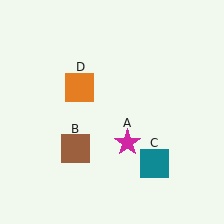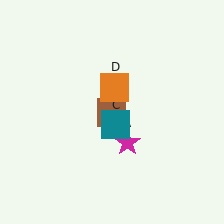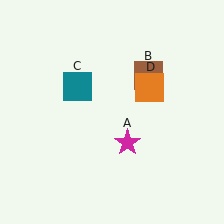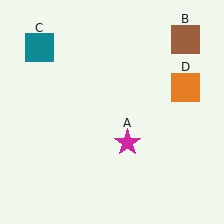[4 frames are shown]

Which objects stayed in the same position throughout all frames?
Magenta star (object A) remained stationary.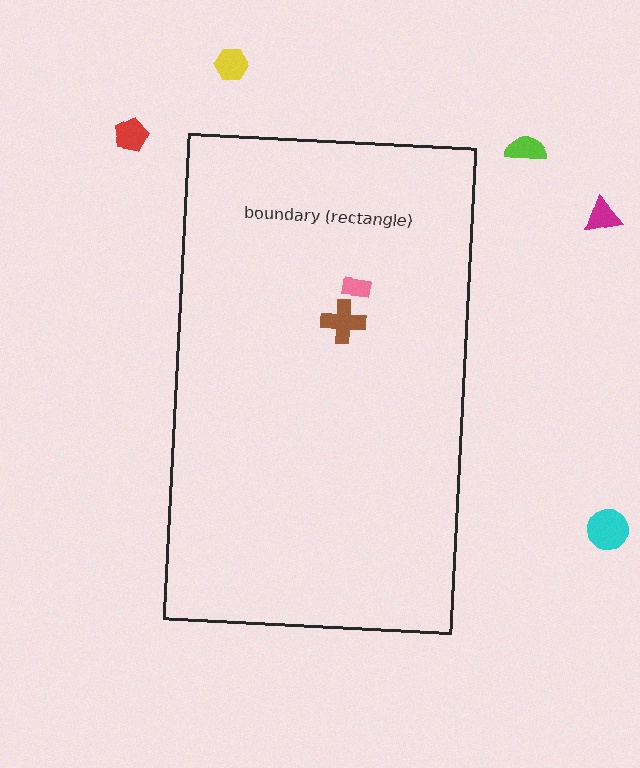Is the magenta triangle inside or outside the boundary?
Outside.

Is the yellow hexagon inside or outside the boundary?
Outside.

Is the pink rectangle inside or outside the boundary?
Inside.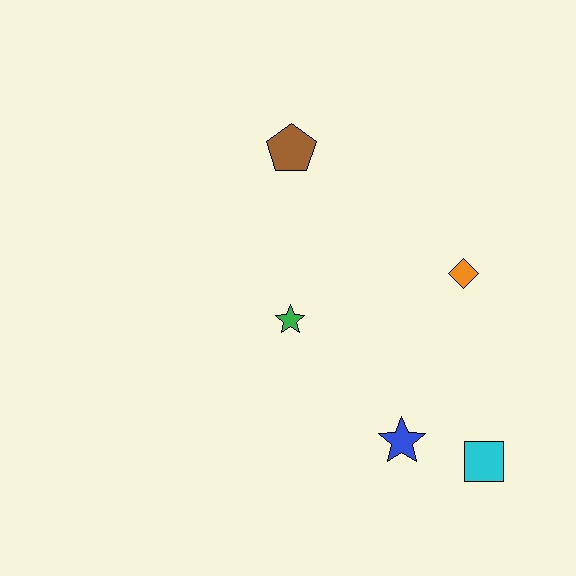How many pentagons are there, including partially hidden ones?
There is 1 pentagon.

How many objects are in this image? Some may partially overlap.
There are 5 objects.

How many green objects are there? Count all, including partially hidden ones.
There is 1 green object.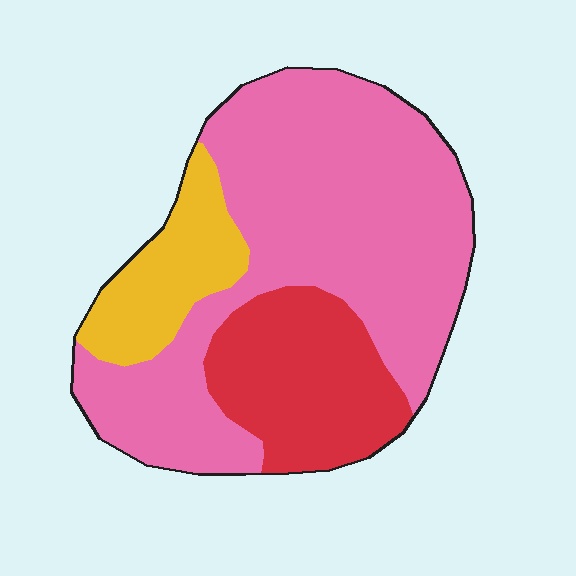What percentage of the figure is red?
Red takes up about one quarter (1/4) of the figure.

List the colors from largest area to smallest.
From largest to smallest: pink, red, yellow.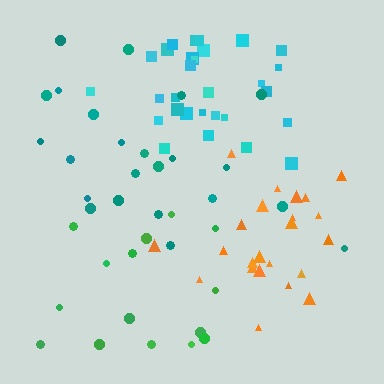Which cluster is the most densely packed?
Cyan.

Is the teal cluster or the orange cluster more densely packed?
Orange.